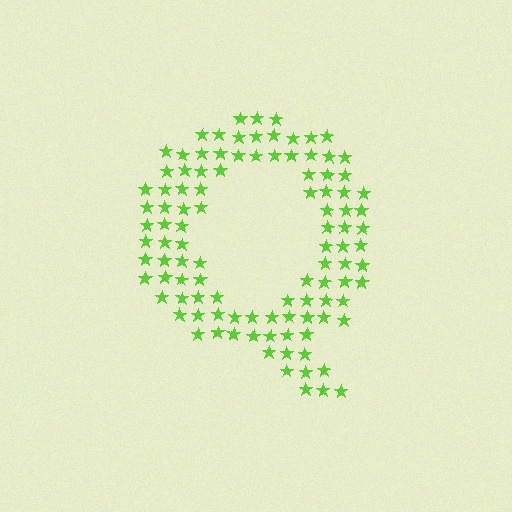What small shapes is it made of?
It is made of small stars.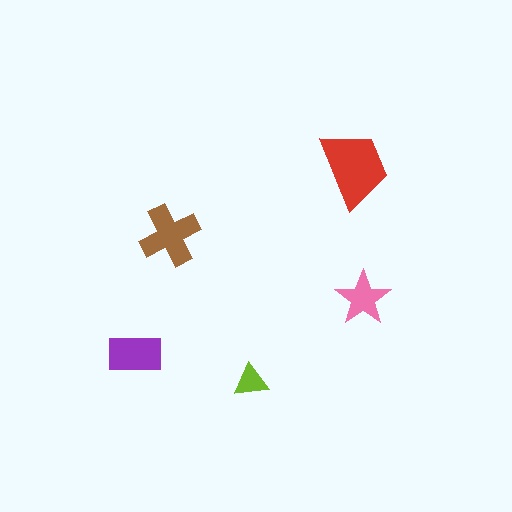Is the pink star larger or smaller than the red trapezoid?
Smaller.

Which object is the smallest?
The lime triangle.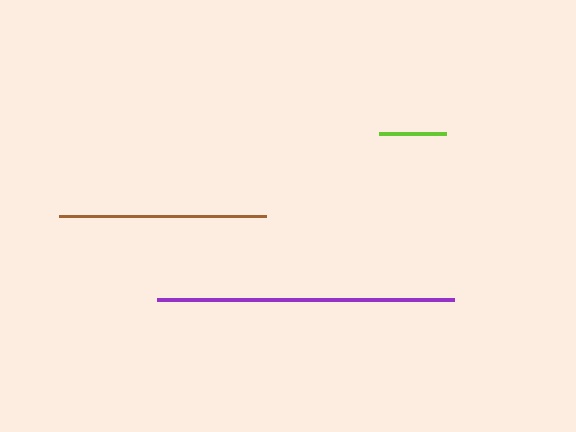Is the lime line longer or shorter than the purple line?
The purple line is longer than the lime line.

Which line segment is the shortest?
The lime line is the shortest at approximately 66 pixels.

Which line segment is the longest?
The purple line is the longest at approximately 297 pixels.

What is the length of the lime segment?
The lime segment is approximately 66 pixels long.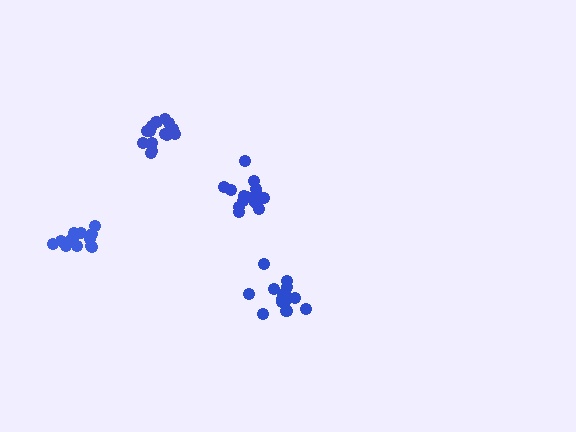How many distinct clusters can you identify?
There are 4 distinct clusters.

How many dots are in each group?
Group 1: 15 dots, Group 2: 15 dots, Group 3: 15 dots, Group 4: 14 dots (59 total).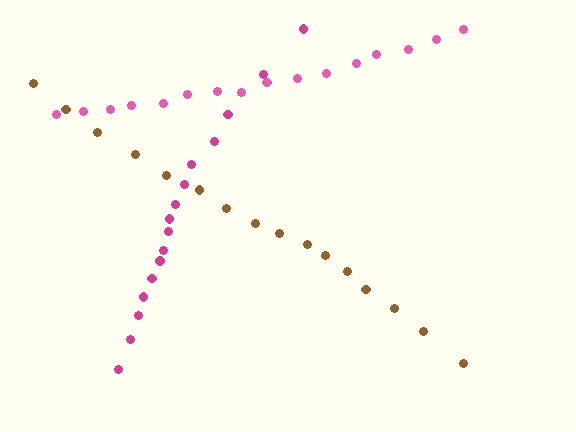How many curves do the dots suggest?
There are 3 distinct paths.